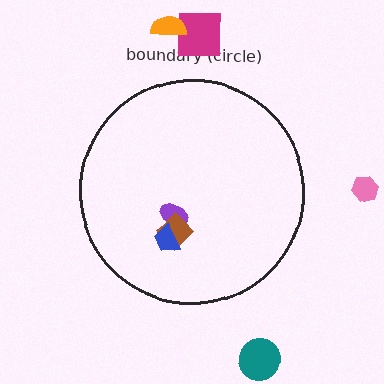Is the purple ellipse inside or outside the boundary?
Inside.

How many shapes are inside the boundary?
3 inside, 4 outside.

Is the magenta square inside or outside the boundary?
Outside.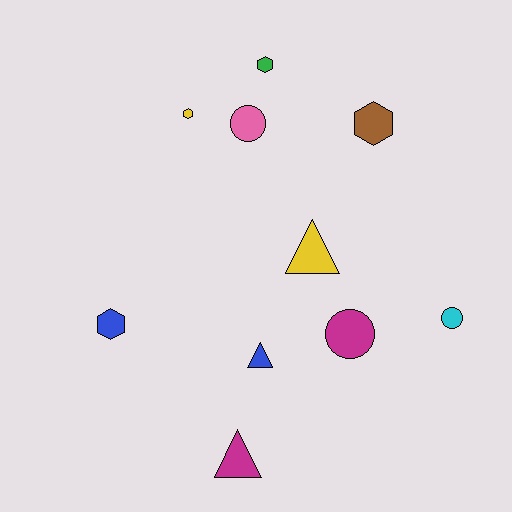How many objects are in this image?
There are 10 objects.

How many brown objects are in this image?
There is 1 brown object.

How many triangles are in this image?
There are 3 triangles.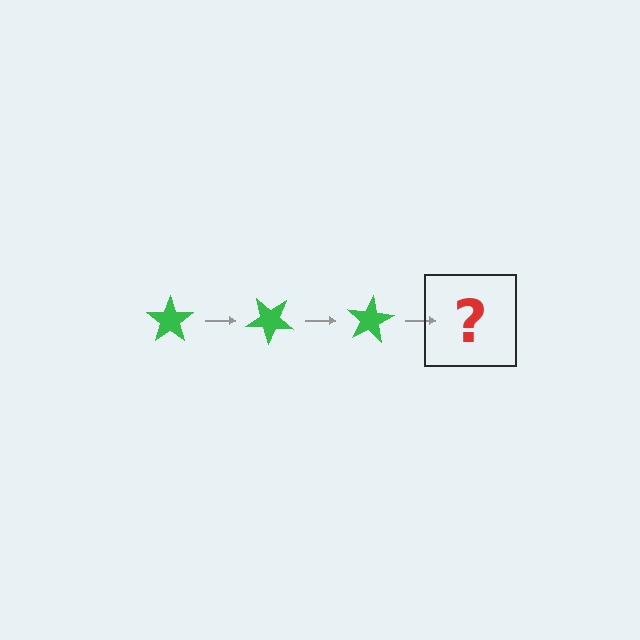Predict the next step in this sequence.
The next step is a green star rotated 120 degrees.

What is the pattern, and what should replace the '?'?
The pattern is that the star rotates 40 degrees each step. The '?' should be a green star rotated 120 degrees.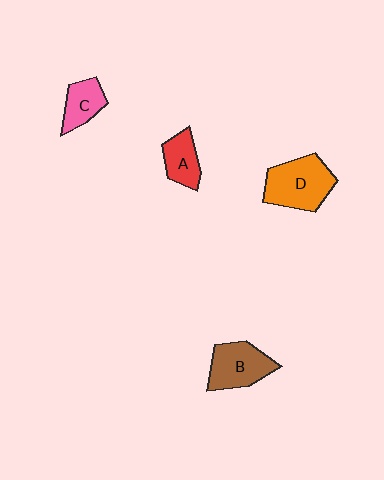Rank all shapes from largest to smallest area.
From largest to smallest: D (orange), B (brown), A (red), C (pink).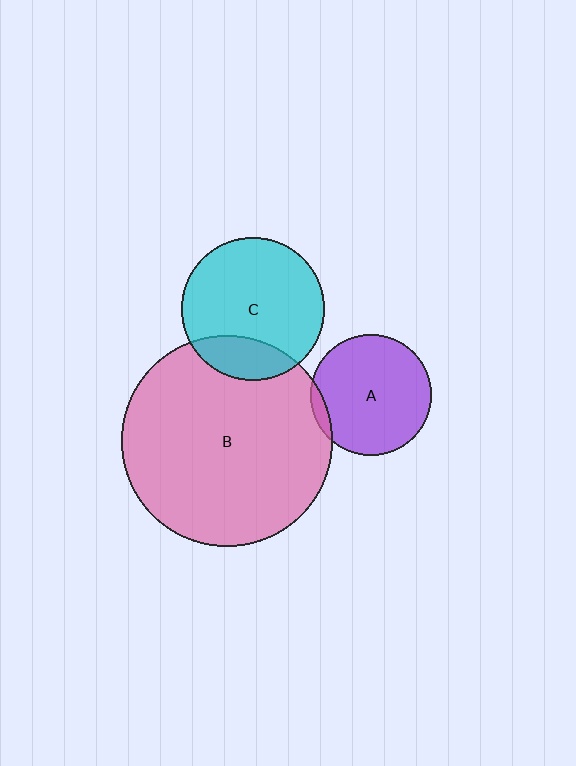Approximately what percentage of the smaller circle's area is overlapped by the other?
Approximately 5%.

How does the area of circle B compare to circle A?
Approximately 3.0 times.